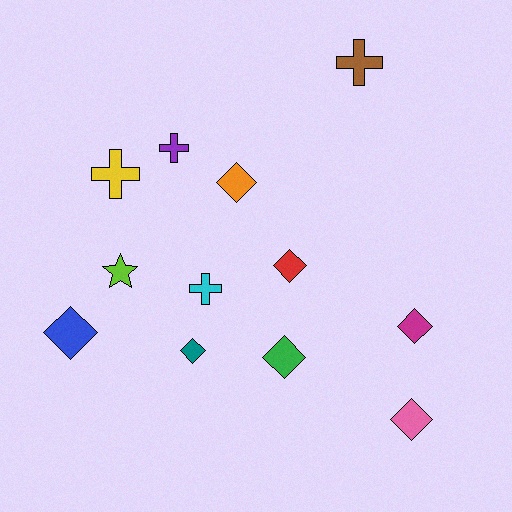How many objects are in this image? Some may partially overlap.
There are 12 objects.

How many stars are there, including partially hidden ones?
There is 1 star.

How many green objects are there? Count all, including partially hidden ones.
There is 1 green object.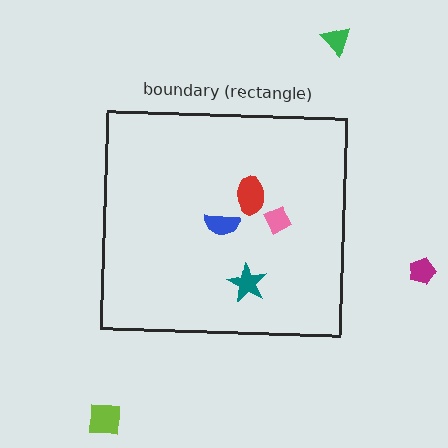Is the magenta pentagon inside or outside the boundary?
Outside.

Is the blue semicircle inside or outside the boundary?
Inside.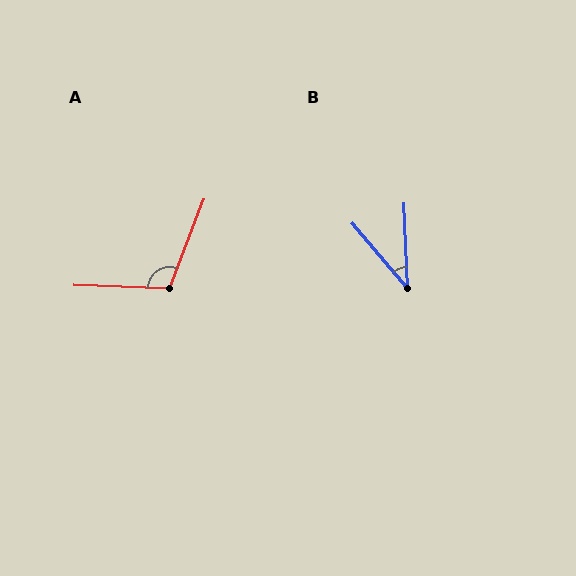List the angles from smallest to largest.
B (38°), A (108°).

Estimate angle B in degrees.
Approximately 38 degrees.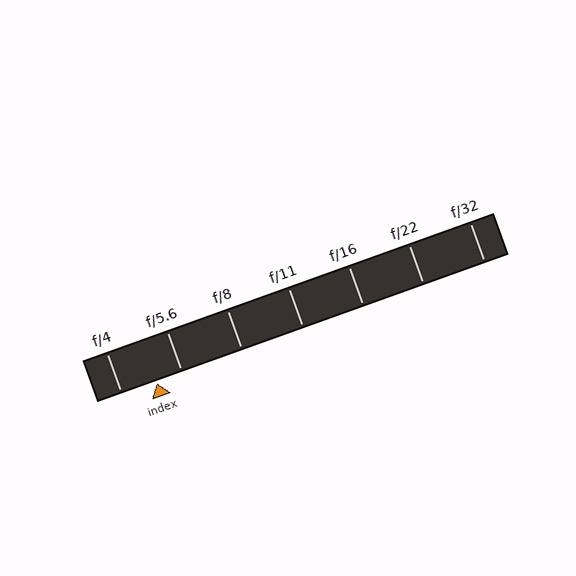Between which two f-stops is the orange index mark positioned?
The index mark is between f/4 and f/5.6.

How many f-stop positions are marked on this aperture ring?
There are 7 f-stop positions marked.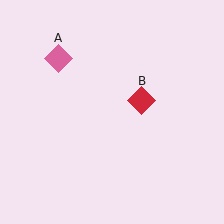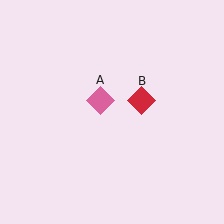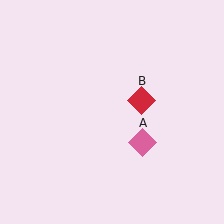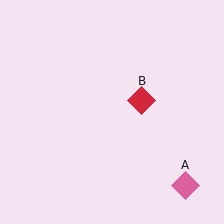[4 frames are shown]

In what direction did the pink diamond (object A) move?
The pink diamond (object A) moved down and to the right.